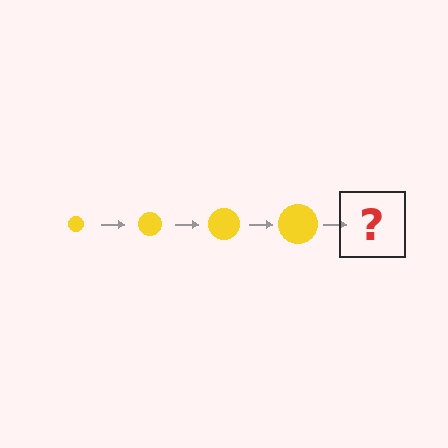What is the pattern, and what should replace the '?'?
The pattern is that the circle gets progressively larger each step. The '?' should be a yellow circle, larger than the previous one.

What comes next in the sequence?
The next element should be a yellow circle, larger than the previous one.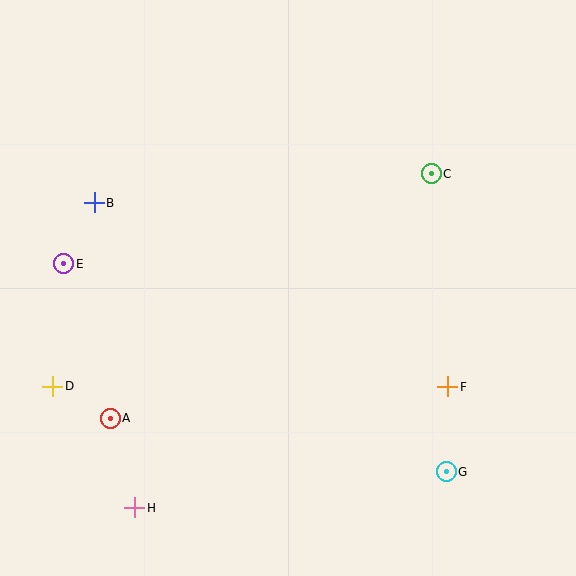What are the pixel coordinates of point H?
Point H is at (135, 508).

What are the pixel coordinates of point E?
Point E is at (64, 264).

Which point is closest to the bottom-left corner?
Point H is closest to the bottom-left corner.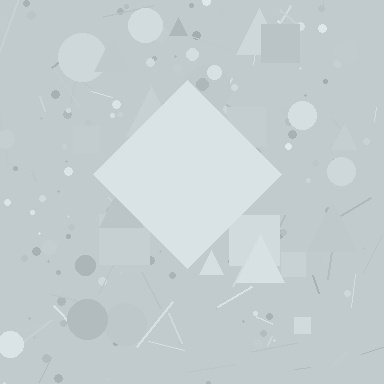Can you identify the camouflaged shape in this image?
The camouflaged shape is a diamond.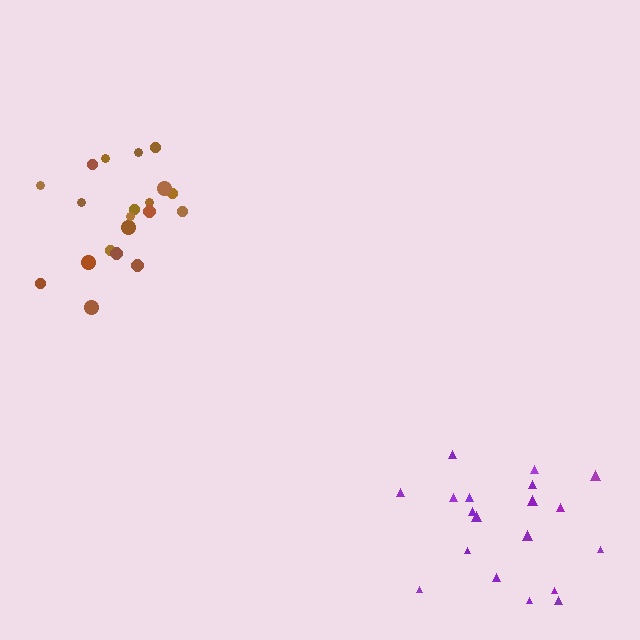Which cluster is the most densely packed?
Brown.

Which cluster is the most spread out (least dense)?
Purple.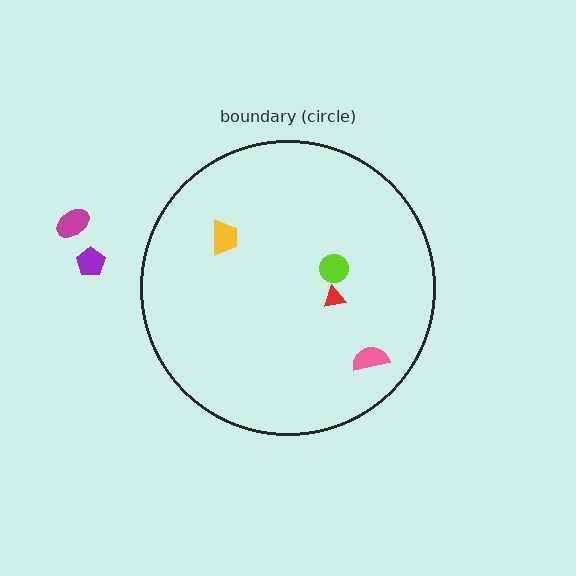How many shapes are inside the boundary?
4 inside, 2 outside.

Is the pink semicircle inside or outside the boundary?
Inside.